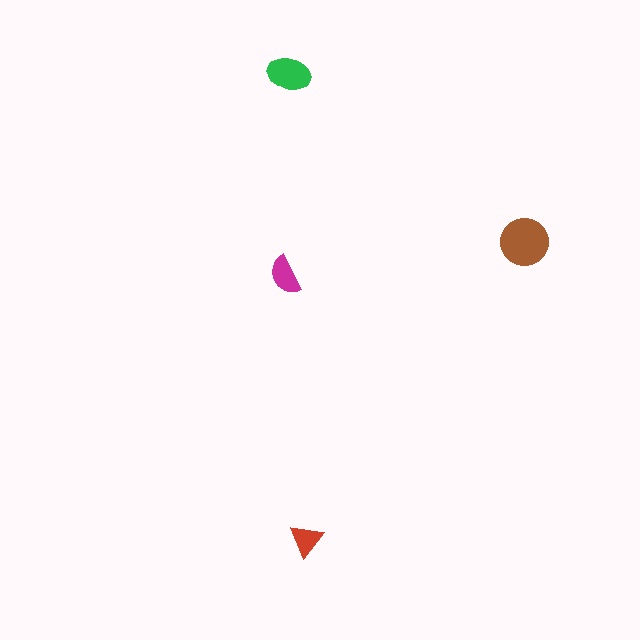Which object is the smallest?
The red triangle.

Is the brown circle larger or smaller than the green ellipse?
Larger.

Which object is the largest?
The brown circle.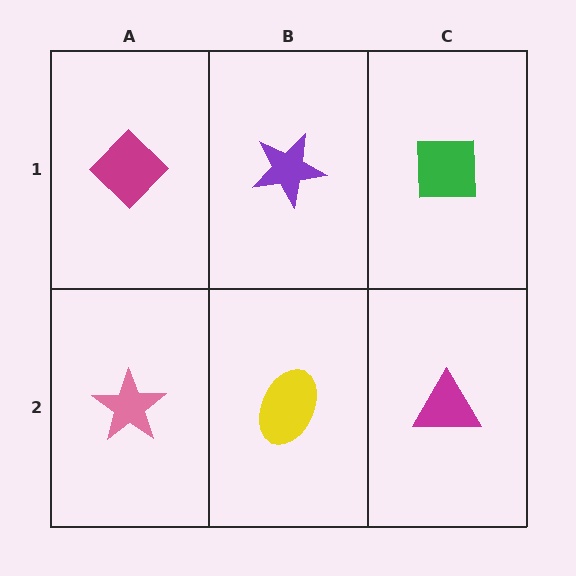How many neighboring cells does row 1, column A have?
2.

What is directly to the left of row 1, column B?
A magenta diamond.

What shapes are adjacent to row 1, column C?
A magenta triangle (row 2, column C), a purple star (row 1, column B).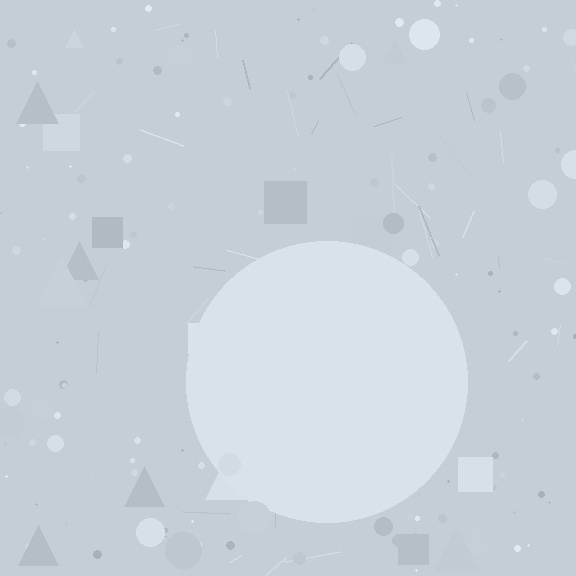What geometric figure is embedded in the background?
A circle is embedded in the background.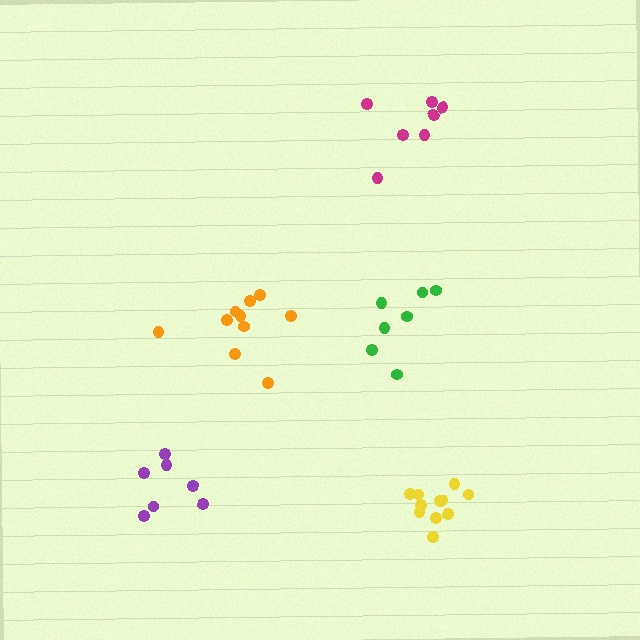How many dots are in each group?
Group 1: 7 dots, Group 2: 11 dots, Group 3: 7 dots, Group 4: 7 dots, Group 5: 10 dots (42 total).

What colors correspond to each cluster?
The clusters are colored: green, yellow, purple, magenta, orange.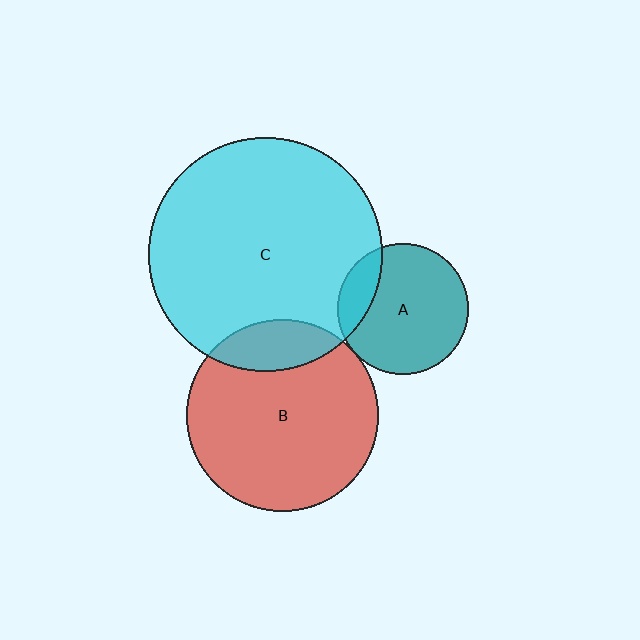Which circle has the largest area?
Circle C (cyan).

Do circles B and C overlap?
Yes.